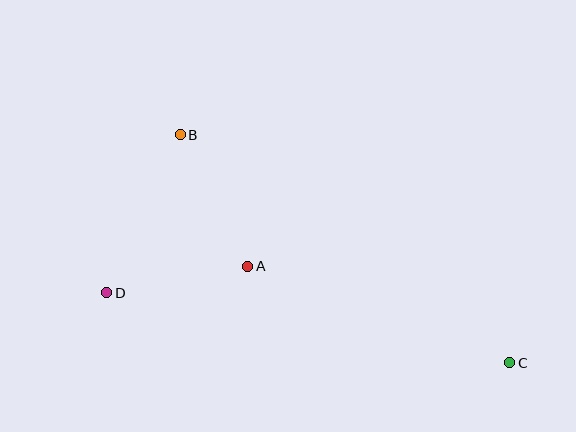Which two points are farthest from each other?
Points C and D are farthest from each other.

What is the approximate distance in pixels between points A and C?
The distance between A and C is approximately 279 pixels.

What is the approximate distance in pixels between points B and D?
The distance between B and D is approximately 175 pixels.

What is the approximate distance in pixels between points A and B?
The distance between A and B is approximately 148 pixels.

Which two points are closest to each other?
Points A and D are closest to each other.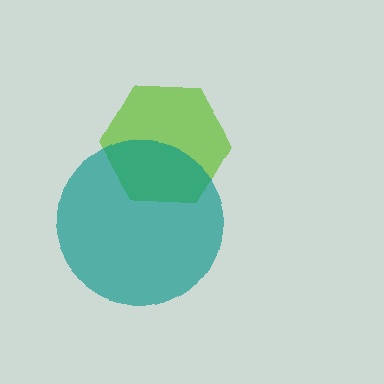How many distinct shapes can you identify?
There are 2 distinct shapes: a lime hexagon, a teal circle.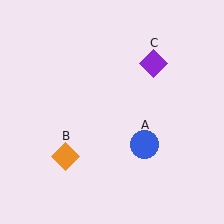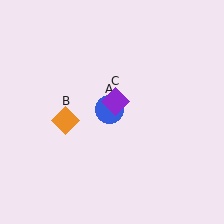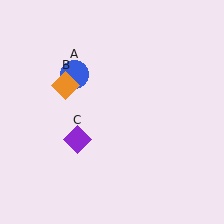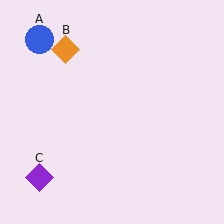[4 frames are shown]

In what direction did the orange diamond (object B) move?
The orange diamond (object B) moved up.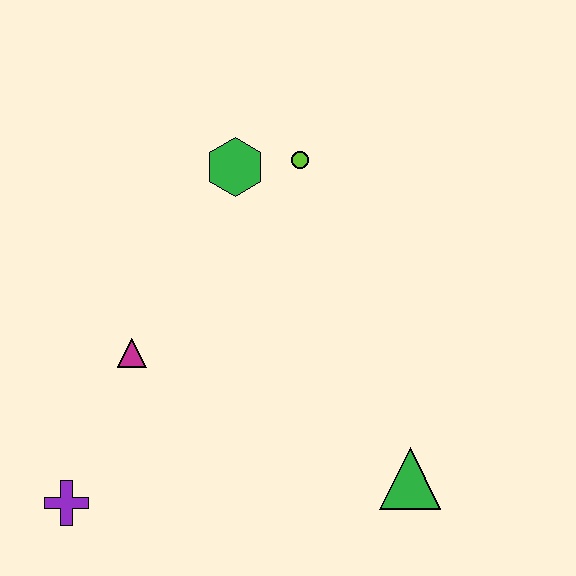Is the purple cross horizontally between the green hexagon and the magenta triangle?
No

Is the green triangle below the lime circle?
Yes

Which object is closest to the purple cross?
The magenta triangle is closest to the purple cross.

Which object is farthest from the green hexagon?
The purple cross is farthest from the green hexagon.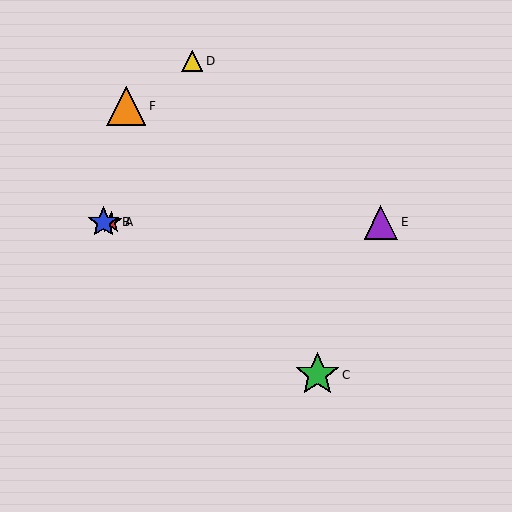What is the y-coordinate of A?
Object A is at y≈222.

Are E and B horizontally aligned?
Yes, both are at y≈222.